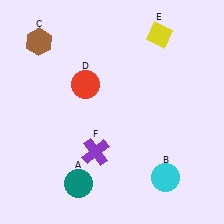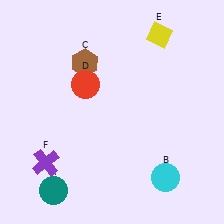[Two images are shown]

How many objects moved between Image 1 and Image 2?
3 objects moved between the two images.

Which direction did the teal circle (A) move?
The teal circle (A) moved left.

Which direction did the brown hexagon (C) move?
The brown hexagon (C) moved right.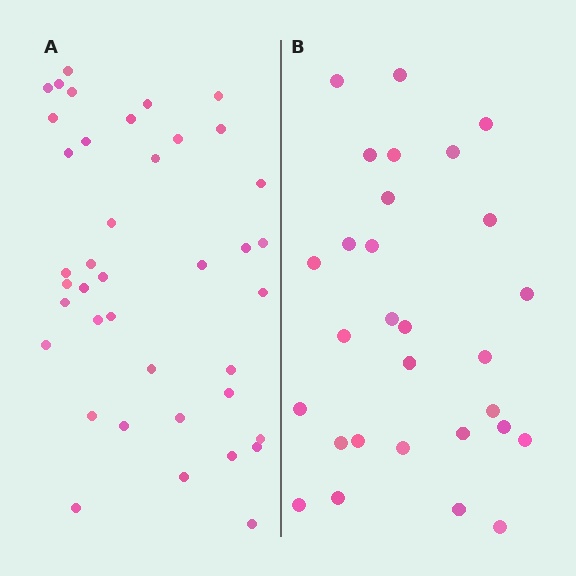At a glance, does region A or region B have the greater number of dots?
Region A (the left region) has more dots.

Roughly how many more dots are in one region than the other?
Region A has roughly 12 or so more dots than region B.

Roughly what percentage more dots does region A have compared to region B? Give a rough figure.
About 40% more.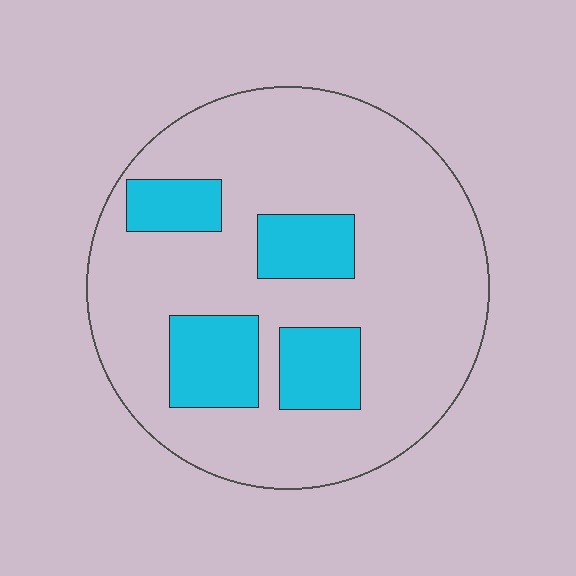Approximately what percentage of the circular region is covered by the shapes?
Approximately 20%.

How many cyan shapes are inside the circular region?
4.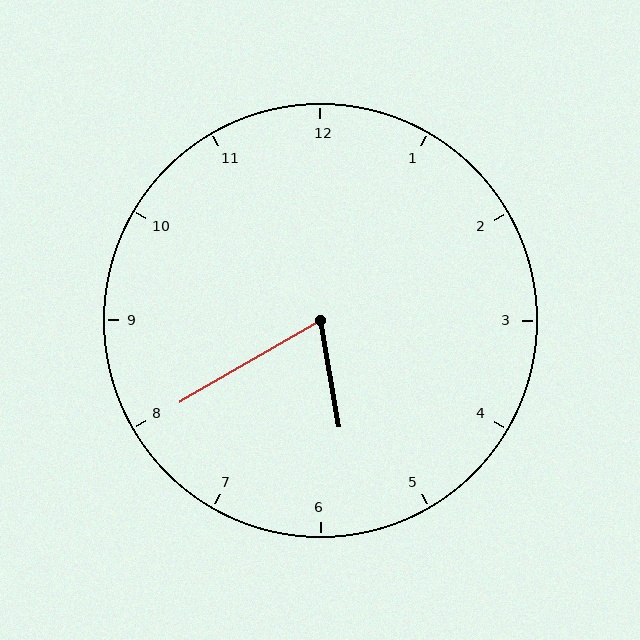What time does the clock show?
5:40.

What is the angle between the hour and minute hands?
Approximately 70 degrees.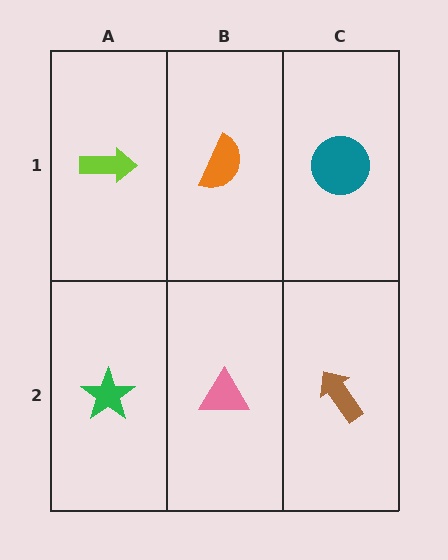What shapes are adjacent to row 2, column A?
A lime arrow (row 1, column A), a pink triangle (row 2, column B).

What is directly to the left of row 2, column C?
A pink triangle.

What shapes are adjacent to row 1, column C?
A brown arrow (row 2, column C), an orange semicircle (row 1, column B).